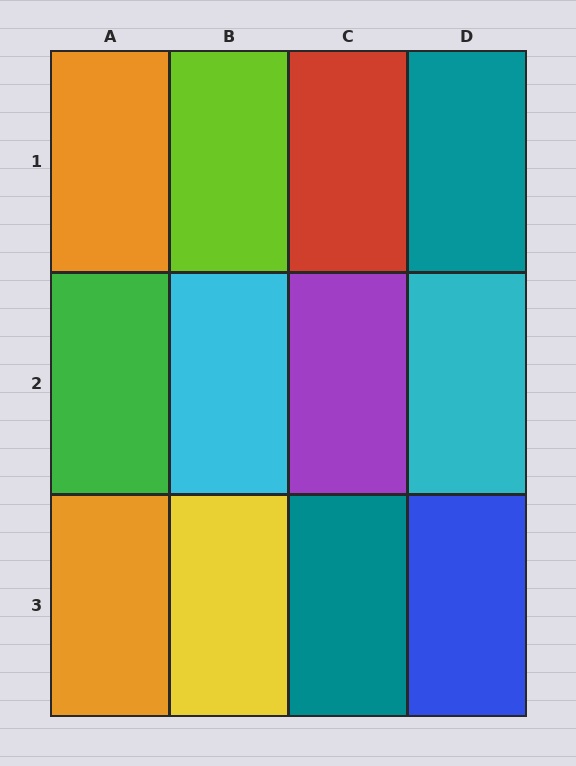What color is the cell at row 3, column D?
Blue.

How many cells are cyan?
2 cells are cyan.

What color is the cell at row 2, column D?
Cyan.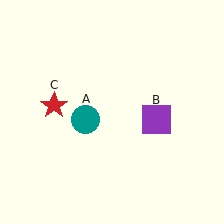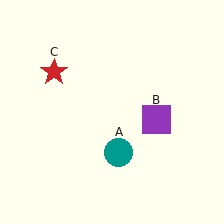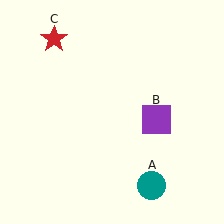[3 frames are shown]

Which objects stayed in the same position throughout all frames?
Purple square (object B) remained stationary.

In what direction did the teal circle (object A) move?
The teal circle (object A) moved down and to the right.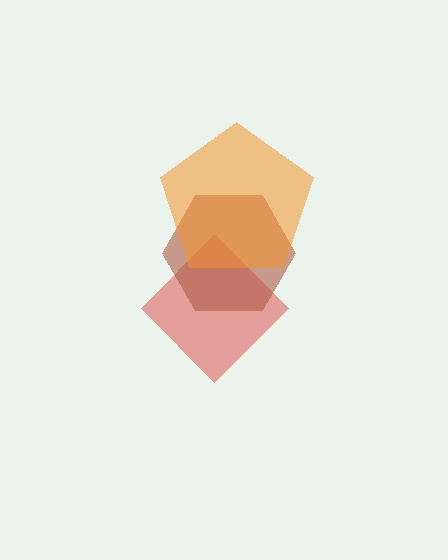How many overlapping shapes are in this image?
There are 3 overlapping shapes in the image.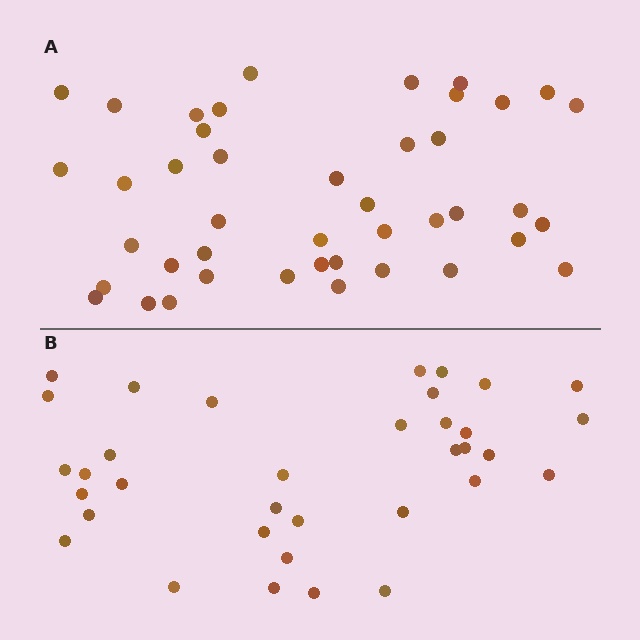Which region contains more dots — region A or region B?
Region A (the top region) has more dots.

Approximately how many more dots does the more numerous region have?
Region A has roughly 8 or so more dots than region B.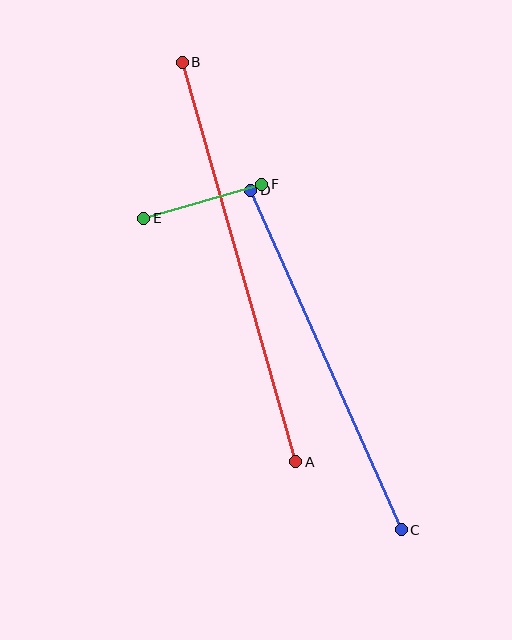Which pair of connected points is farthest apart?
Points A and B are farthest apart.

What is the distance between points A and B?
The distance is approximately 415 pixels.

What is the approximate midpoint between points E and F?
The midpoint is at approximately (203, 201) pixels.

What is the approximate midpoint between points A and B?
The midpoint is at approximately (239, 262) pixels.